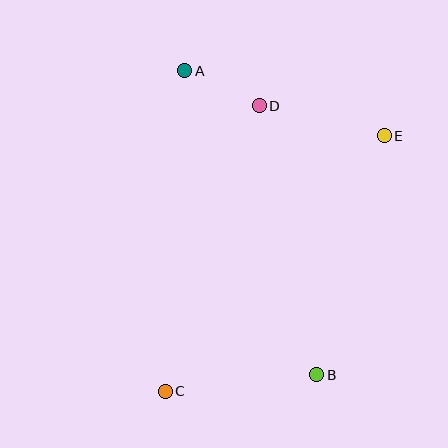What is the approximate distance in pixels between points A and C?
The distance between A and C is approximately 321 pixels.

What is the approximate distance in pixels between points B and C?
The distance between B and C is approximately 153 pixels.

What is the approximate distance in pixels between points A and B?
The distance between A and B is approximately 332 pixels.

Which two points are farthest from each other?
Points C and E are farthest from each other.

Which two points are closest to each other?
Points A and D are closest to each other.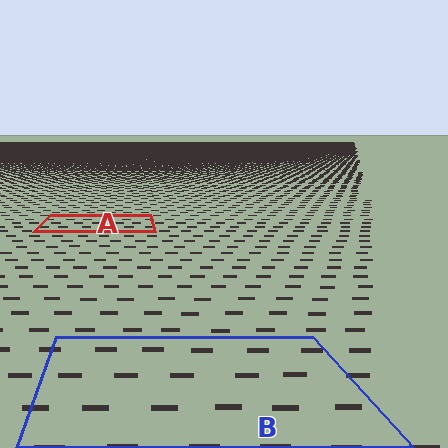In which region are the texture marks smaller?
The texture marks are smaller in region A, because it is farther away.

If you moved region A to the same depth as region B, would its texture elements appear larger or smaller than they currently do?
They would appear larger. At a closer depth, the same texture elements are projected at a bigger on-screen size.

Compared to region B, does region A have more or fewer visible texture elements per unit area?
Region A has more texture elements per unit area — they are packed more densely because it is farther away.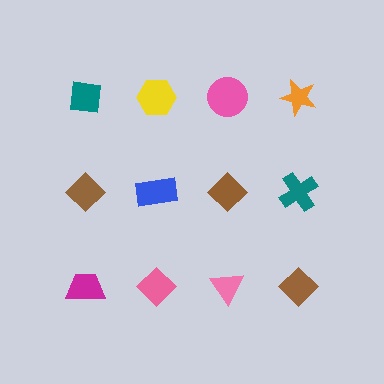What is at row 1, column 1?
A teal square.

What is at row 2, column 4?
A teal cross.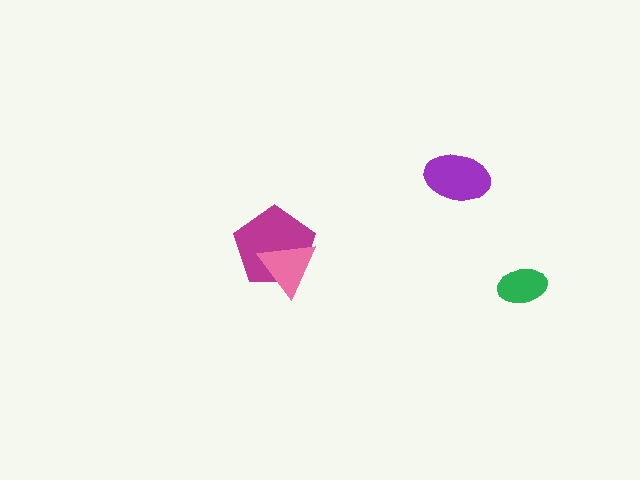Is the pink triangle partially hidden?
No, no other shape covers it.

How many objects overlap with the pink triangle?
1 object overlaps with the pink triangle.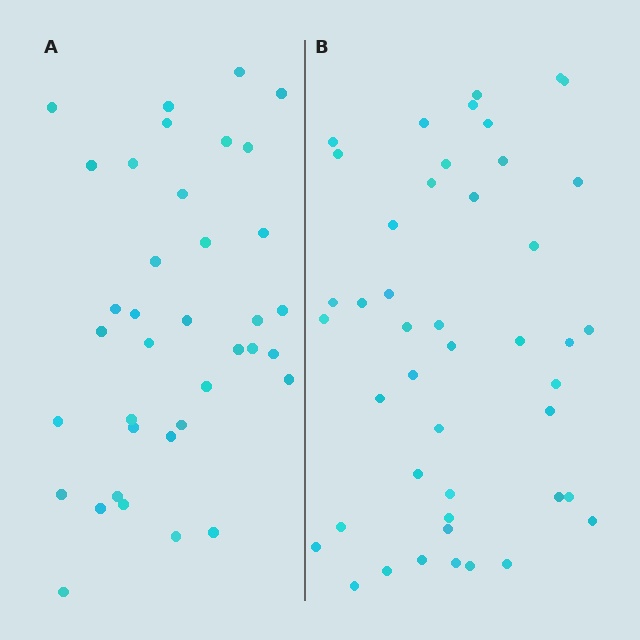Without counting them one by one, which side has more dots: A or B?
Region B (the right region) has more dots.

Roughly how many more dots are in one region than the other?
Region B has roughly 8 or so more dots than region A.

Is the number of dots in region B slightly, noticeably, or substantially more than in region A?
Region B has only slightly more — the two regions are fairly close. The ratio is roughly 1.2 to 1.